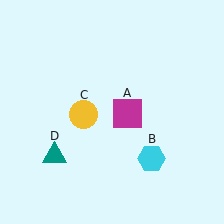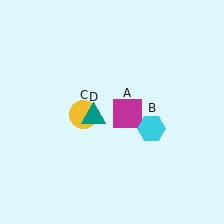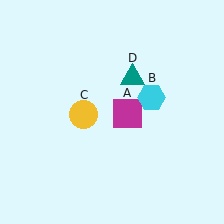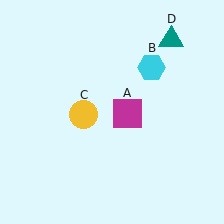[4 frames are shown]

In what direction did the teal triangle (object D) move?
The teal triangle (object D) moved up and to the right.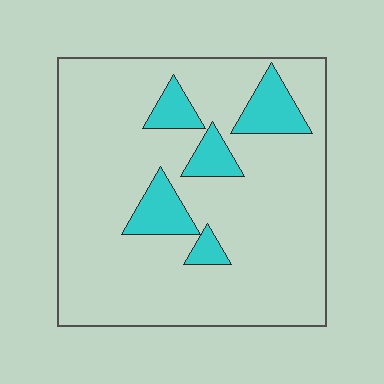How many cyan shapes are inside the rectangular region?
5.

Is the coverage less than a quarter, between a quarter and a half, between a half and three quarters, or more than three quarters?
Less than a quarter.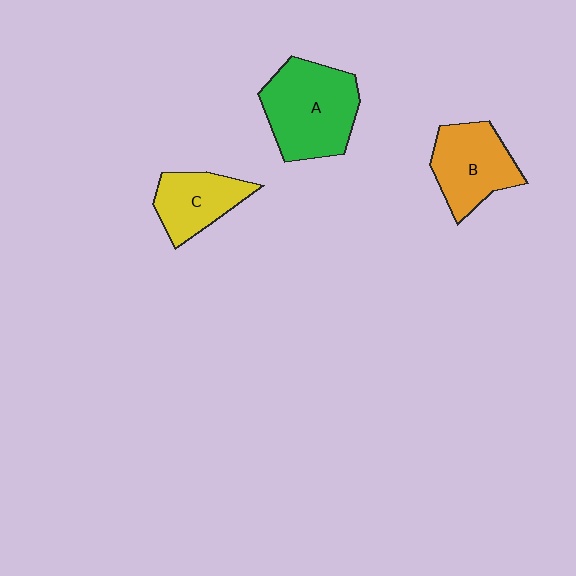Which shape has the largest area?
Shape A (green).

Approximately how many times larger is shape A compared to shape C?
Approximately 1.6 times.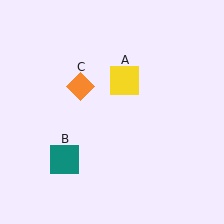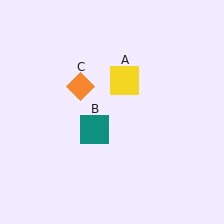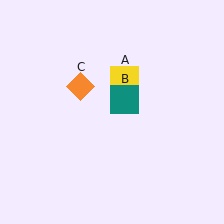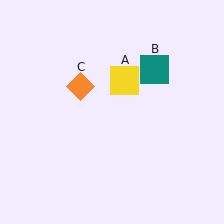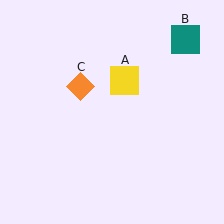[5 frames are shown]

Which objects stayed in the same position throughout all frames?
Yellow square (object A) and orange diamond (object C) remained stationary.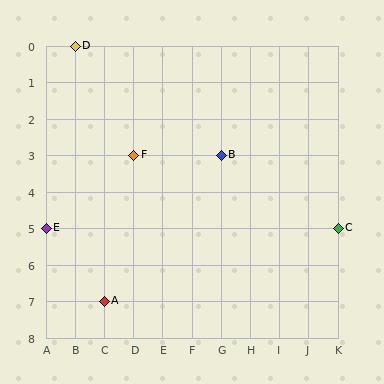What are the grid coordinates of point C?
Point C is at grid coordinates (K, 5).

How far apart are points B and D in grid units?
Points B and D are 5 columns and 3 rows apart (about 5.8 grid units diagonally).